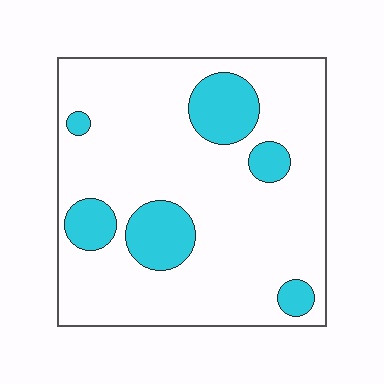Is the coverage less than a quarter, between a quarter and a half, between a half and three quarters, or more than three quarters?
Less than a quarter.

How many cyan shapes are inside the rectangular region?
6.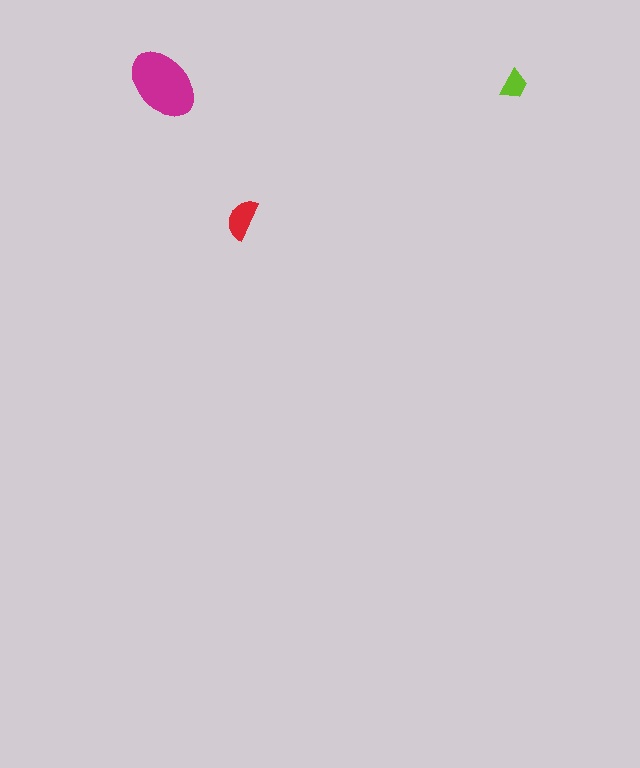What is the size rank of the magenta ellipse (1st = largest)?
1st.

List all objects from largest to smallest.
The magenta ellipse, the red semicircle, the lime trapezoid.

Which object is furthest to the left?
The magenta ellipse is leftmost.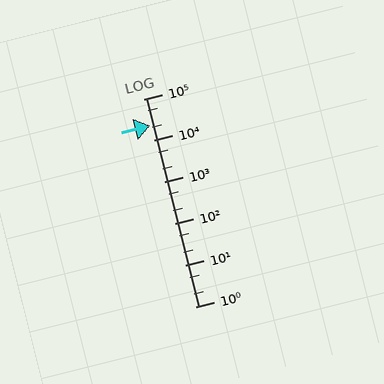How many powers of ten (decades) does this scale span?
The scale spans 5 decades, from 1 to 100000.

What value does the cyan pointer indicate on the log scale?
The pointer indicates approximately 23000.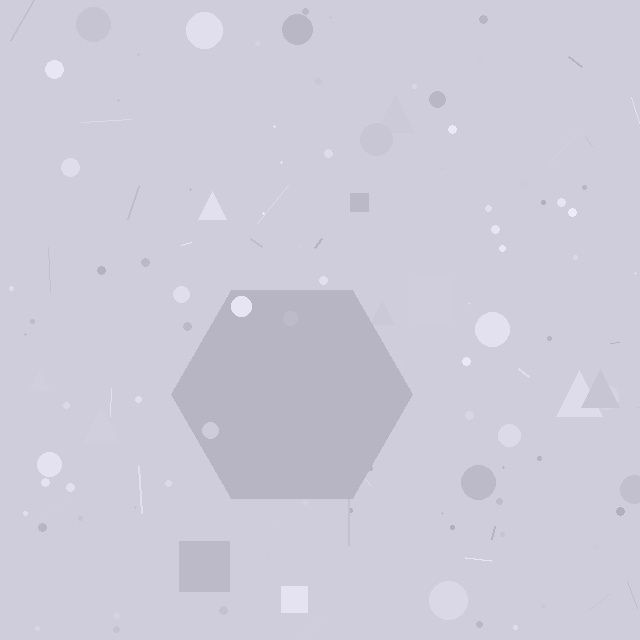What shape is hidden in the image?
A hexagon is hidden in the image.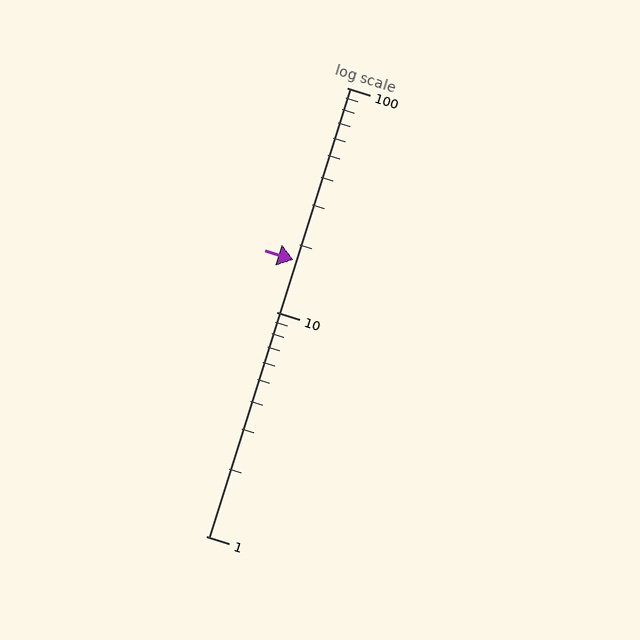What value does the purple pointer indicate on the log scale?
The pointer indicates approximately 17.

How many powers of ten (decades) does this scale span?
The scale spans 2 decades, from 1 to 100.